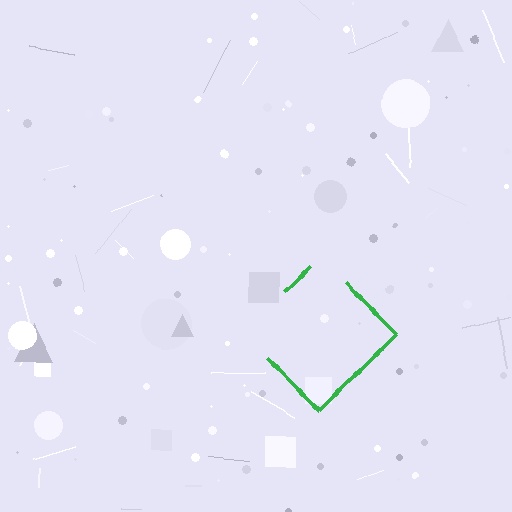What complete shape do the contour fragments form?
The contour fragments form a diamond.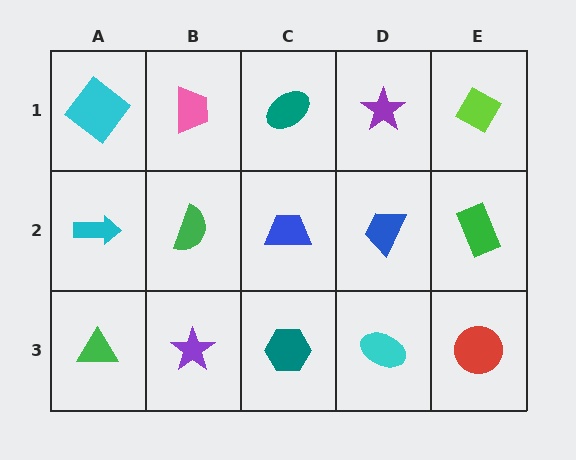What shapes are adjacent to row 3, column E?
A green rectangle (row 2, column E), a cyan ellipse (row 3, column D).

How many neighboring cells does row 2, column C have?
4.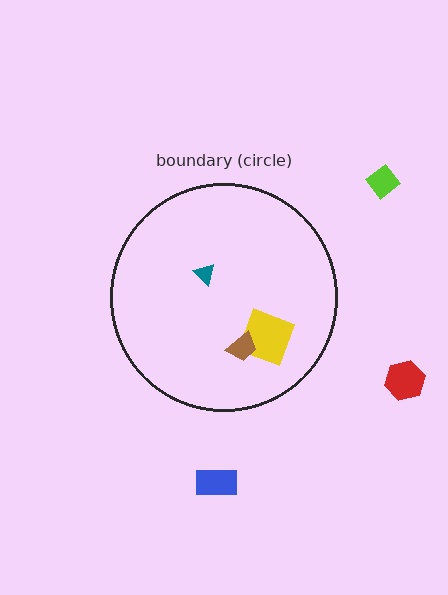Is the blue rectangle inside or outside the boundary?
Outside.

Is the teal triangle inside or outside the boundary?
Inside.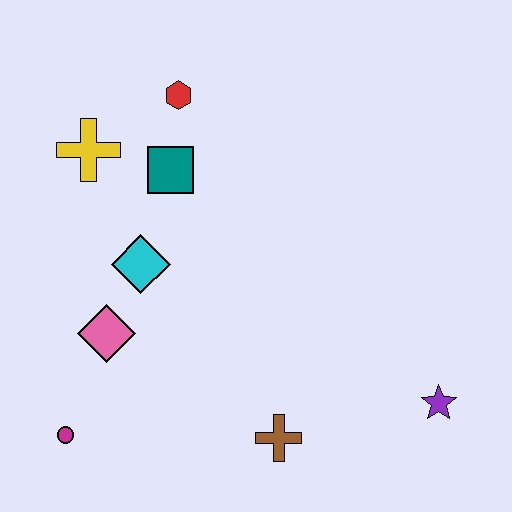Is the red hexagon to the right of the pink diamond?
Yes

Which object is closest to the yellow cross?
The teal square is closest to the yellow cross.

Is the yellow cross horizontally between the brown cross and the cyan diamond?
No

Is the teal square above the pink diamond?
Yes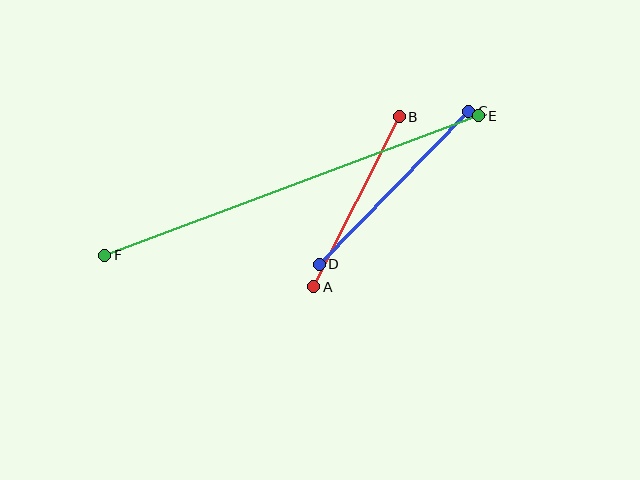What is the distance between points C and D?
The distance is approximately 214 pixels.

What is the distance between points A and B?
The distance is approximately 190 pixels.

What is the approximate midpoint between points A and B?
The midpoint is at approximately (357, 202) pixels.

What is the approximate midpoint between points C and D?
The midpoint is at approximately (394, 188) pixels.